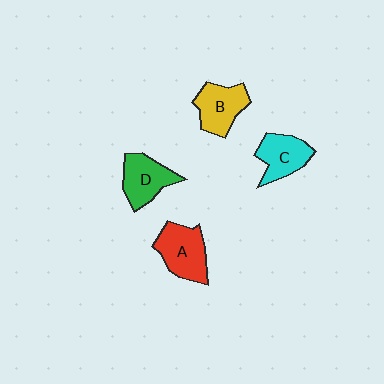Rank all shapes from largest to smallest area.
From largest to smallest: A (red), B (yellow), D (green), C (cyan).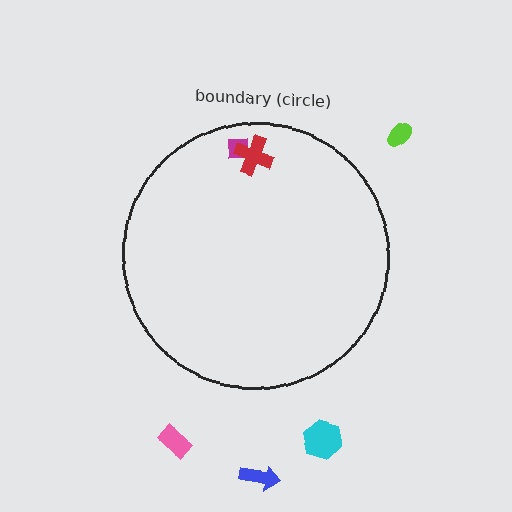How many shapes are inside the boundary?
2 inside, 4 outside.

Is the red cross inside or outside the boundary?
Inside.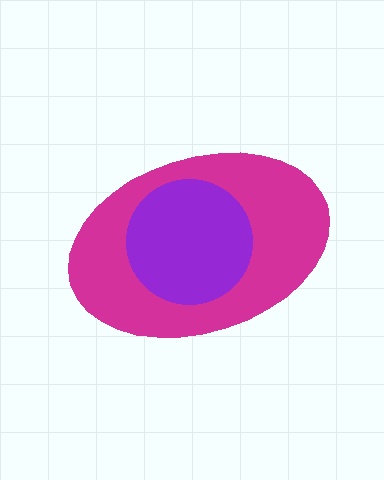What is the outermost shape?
The magenta ellipse.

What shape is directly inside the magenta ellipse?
The purple circle.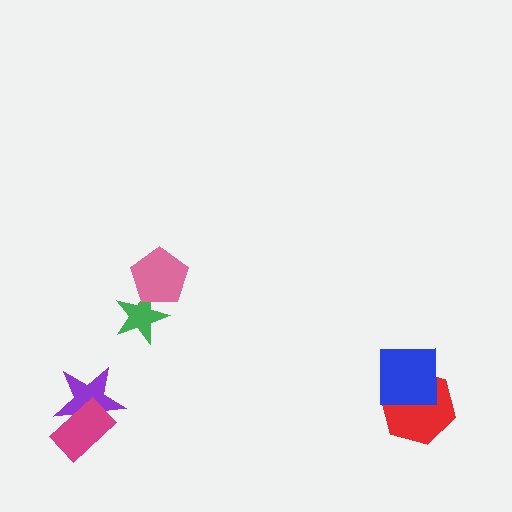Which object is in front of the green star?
The pink pentagon is in front of the green star.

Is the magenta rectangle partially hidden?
No, no other shape covers it.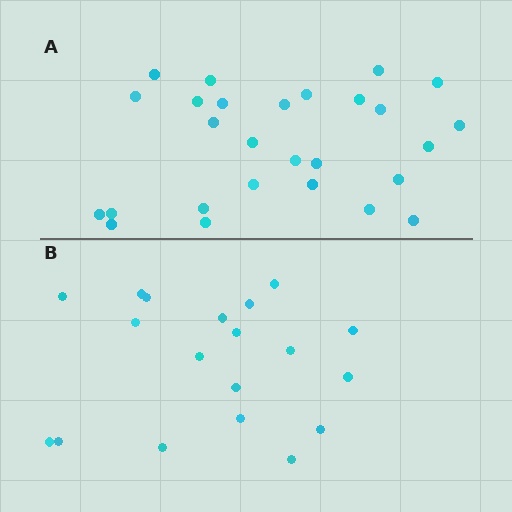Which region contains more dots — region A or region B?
Region A (the top region) has more dots.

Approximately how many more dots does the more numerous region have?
Region A has roughly 8 or so more dots than region B.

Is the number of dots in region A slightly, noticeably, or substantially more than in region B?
Region A has noticeably more, but not dramatically so. The ratio is roughly 1.4 to 1.